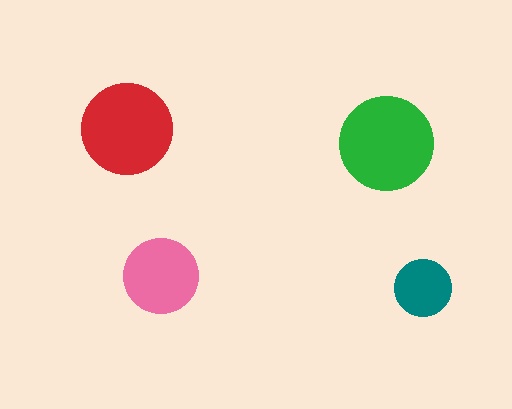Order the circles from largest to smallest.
the green one, the red one, the pink one, the teal one.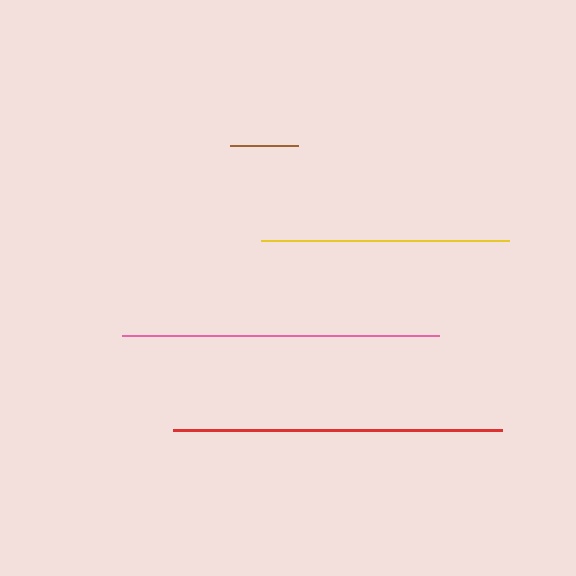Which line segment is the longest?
The red line is the longest at approximately 329 pixels.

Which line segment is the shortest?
The brown line is the shortest at approximately 69 pixels.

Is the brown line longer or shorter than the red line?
The red line is longer than the brown line.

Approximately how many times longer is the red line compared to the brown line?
The red line is approximately 4.8 times the length of the brown line.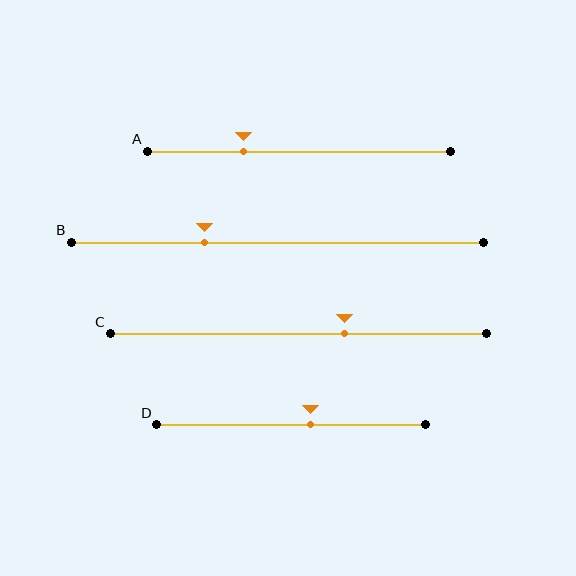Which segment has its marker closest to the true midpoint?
Segment D has its marker closest to the true midpoint.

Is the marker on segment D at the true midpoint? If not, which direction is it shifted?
No, the marker on segment D is shifted to the right by about 7% of the segment length.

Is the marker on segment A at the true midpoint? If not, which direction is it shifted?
No, the marker on segment A is shifted to the left by about 18% of the segment length.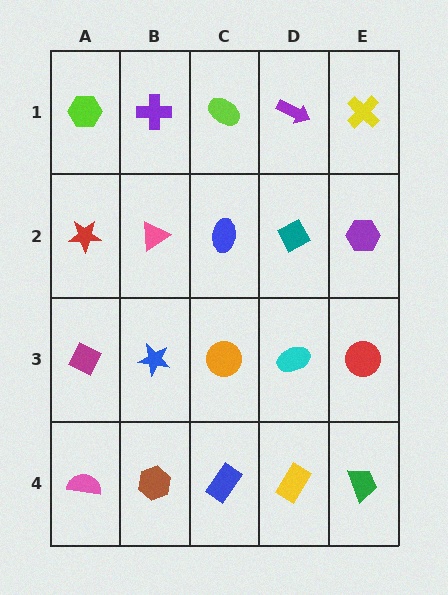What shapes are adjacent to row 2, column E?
A yellow cross (row 1, column E), a red circle (row 3, column E), a teal diamond (row 2, column D).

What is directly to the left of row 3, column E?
A cyan ellipse.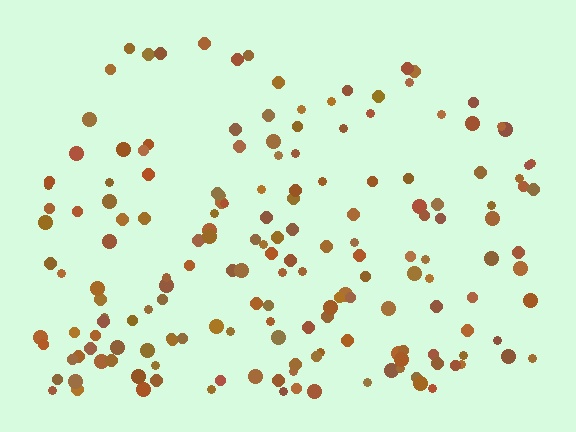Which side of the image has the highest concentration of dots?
The bottom.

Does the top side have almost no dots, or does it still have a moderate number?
Still a moderate number, just noticeably fewer than the bottom.